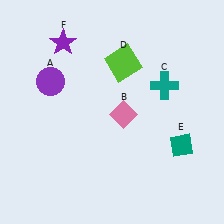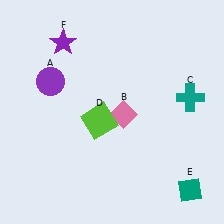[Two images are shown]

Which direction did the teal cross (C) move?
The teal cross (C) moved right.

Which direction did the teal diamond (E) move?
The teal diamond (E) moved down.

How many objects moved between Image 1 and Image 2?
3 objects moved between the two images.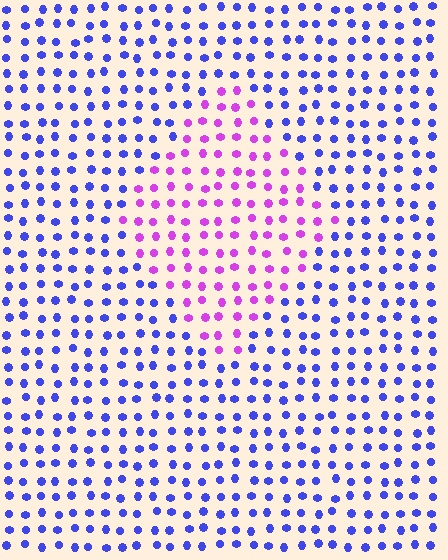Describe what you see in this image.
The image is filled with small blue elements in a uniform arrangement. A diamond-shaped region is visible where the elements are tinted to a slightly different hue, forming a subtle color boundary.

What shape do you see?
I see a diamond.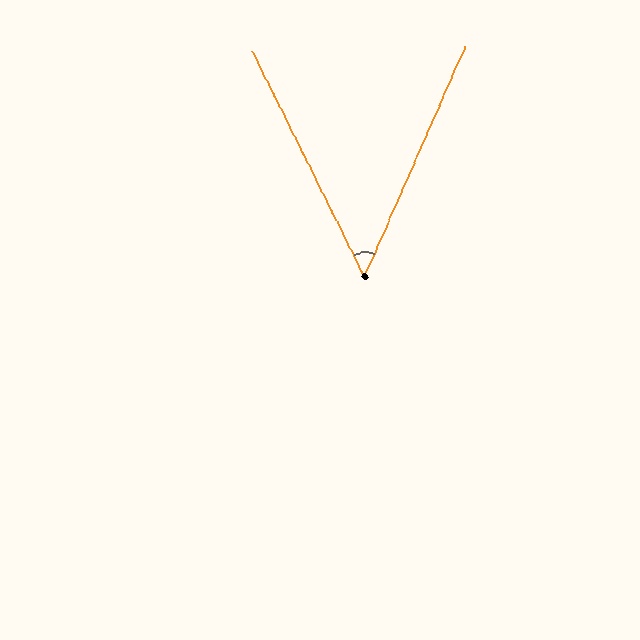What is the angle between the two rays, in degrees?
Approximately 50 degrees.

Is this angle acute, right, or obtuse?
It is acute.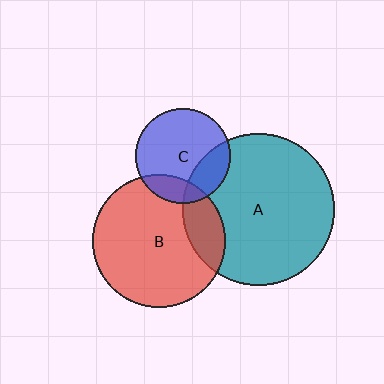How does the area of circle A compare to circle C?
Approximately 2.5 times.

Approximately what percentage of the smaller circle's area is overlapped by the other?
Approximately 25%.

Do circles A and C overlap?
Yes.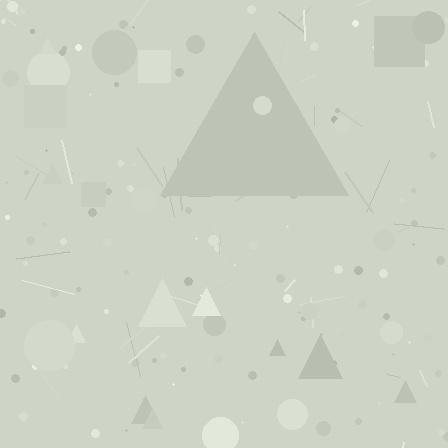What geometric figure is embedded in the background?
A triangle is embedded in the background.